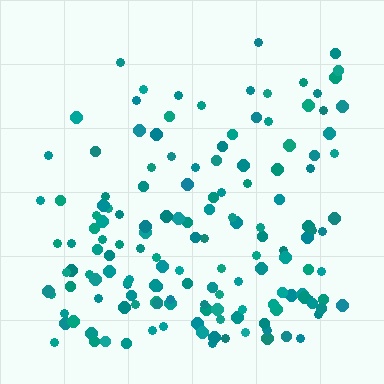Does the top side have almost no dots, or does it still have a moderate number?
Still a moderate number, just noticeably fewer than the bottom.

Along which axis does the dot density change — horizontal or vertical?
Vertical.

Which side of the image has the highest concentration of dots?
The bottom.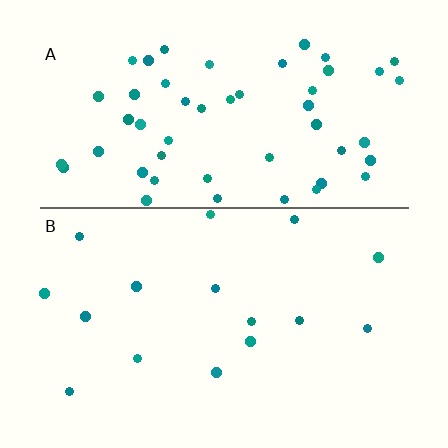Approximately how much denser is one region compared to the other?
Approximately 3.3× — region A over region B.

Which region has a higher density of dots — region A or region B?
A (the top).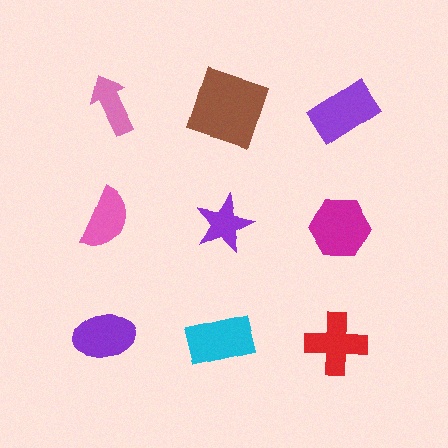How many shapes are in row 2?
3 shapes.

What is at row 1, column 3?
A purple rectangle.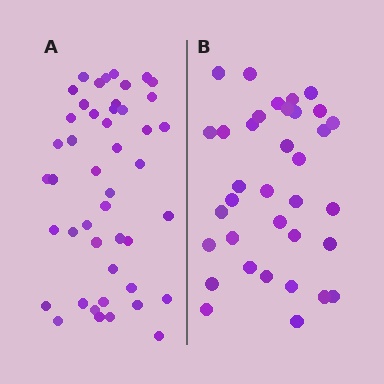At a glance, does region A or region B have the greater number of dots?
Region A (the left region) has more dots.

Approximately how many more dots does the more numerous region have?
Region A has roughly 12 or so more dots than region B.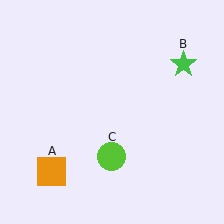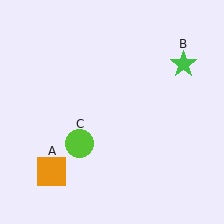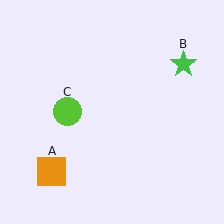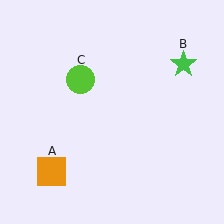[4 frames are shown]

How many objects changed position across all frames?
1 object changed position: lime circle (object C).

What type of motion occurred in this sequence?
The lime circle (object C) rotated clockwise around the center of the scene.